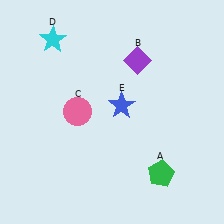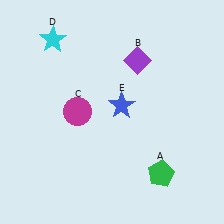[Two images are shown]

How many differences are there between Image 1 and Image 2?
There is 1 difference between the two images.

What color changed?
The circle (C) changed from pink in Image 1 to magenta in Image 2.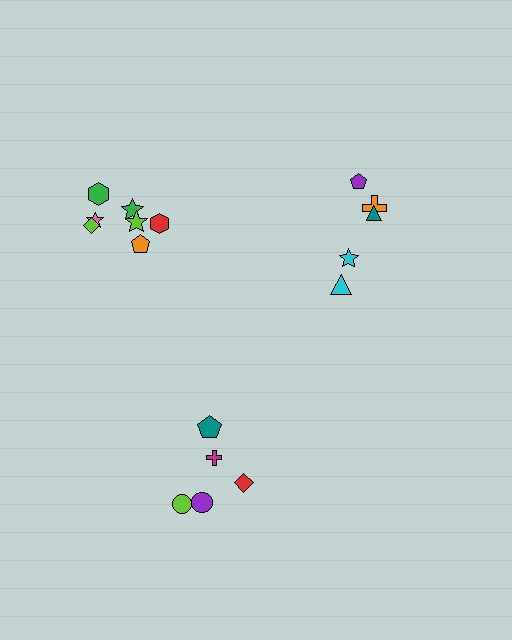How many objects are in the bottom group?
There are 5 objects.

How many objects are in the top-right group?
There are 5 objects.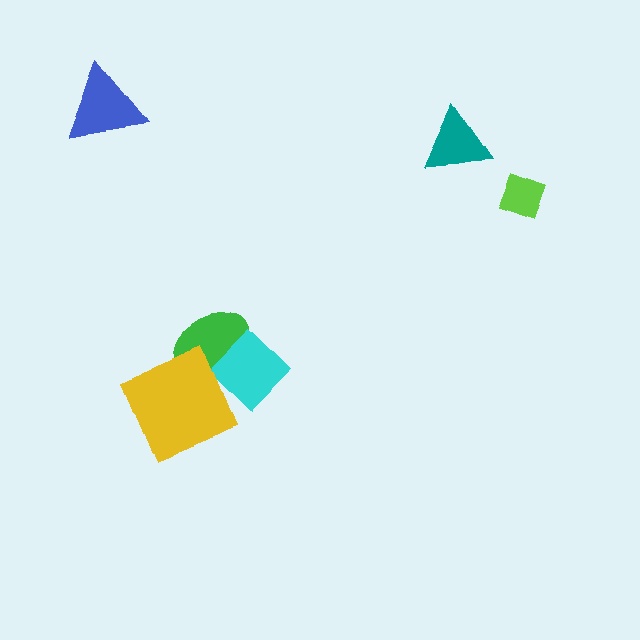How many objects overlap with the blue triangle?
0 objects overlap with the blue triangle.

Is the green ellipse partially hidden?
Yes, it is partially covered by another shape.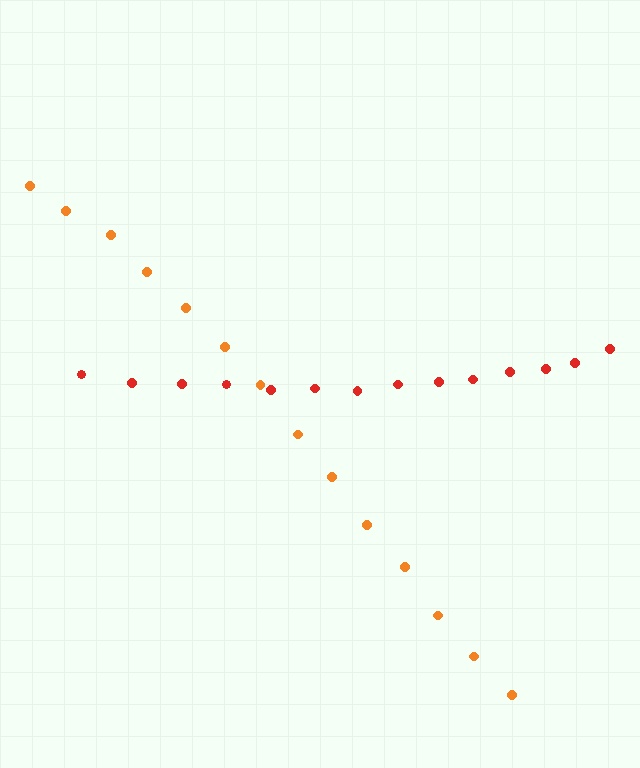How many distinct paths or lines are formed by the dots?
There are 2 distinct paths.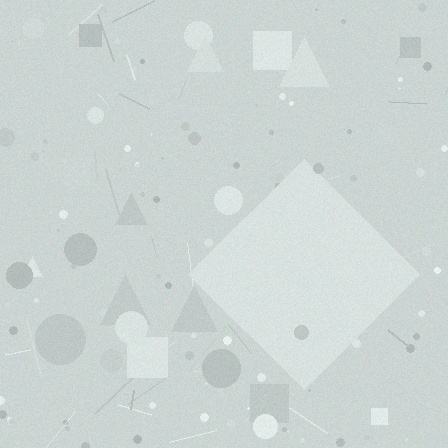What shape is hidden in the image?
A diamond is hidden in the image.